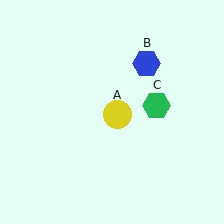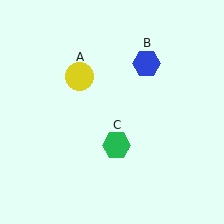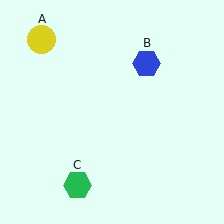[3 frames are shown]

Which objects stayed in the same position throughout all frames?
Blue hexagon (object B) remained stationary.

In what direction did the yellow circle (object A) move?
The yellow circle (object A) moved up and to the left.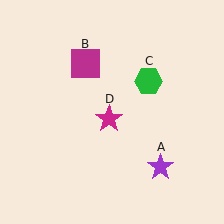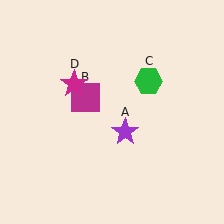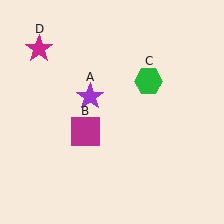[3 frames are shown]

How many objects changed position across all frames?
3 objects changed position: purple star (object A), magenta square (object B), magenta star (object D).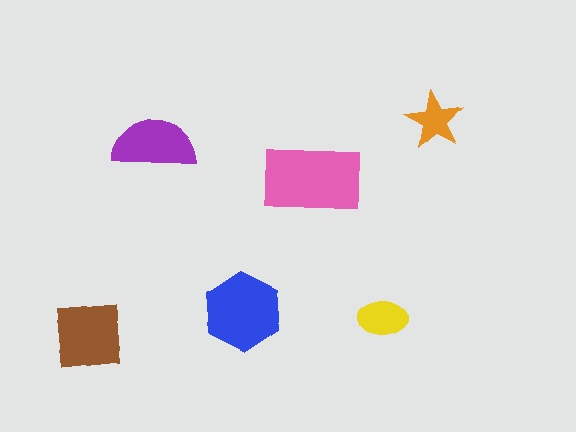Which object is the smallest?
The orange star.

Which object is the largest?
The pink rectangle.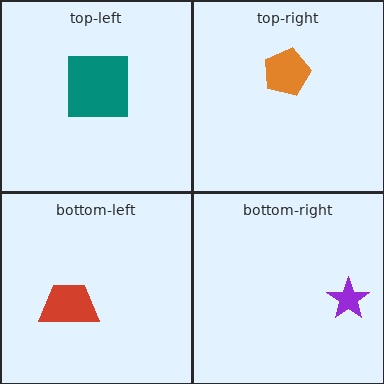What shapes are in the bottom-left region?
The red trapezoid.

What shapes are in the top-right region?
The orange pentagon.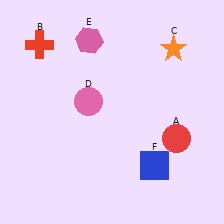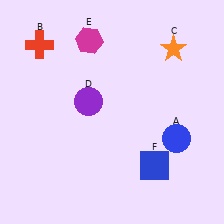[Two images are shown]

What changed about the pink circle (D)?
In Image 1, D is pink. In Image 2, it changed to purple.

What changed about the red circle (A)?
In Image 1, A is red. In Image 2, it changed to blue.